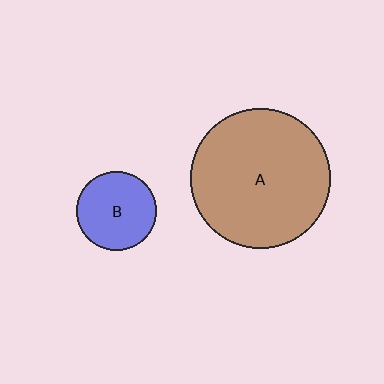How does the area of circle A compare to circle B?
Approximately 3.1 times.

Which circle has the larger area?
Circle A (brown).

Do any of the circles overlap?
No, none of the circles overlap.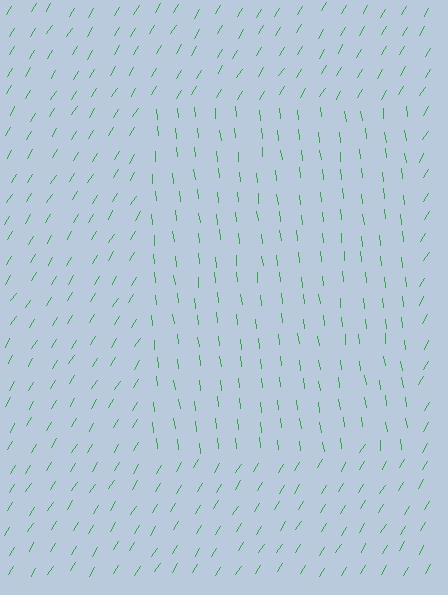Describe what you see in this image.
The image is filled with small green line segments. A rectangle region in the image has lines oriented differently from the surrounding lines, creating a visible texture boundary.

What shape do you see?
I see a rectangle.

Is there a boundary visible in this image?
Yes, there is a texture boundary formed by a change in line orientation.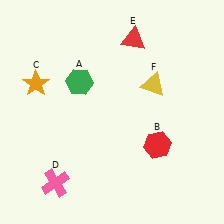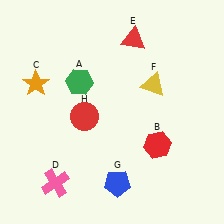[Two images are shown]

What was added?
A blue pentagon (G), a red circle (H) were added in Image 2.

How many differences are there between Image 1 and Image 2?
There are 2 differences between the two images.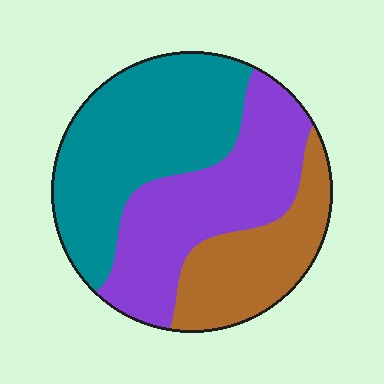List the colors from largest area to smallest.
From largest to smallest: teal, purple, brown.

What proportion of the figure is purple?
Purple takes up between a third and a half of the figure.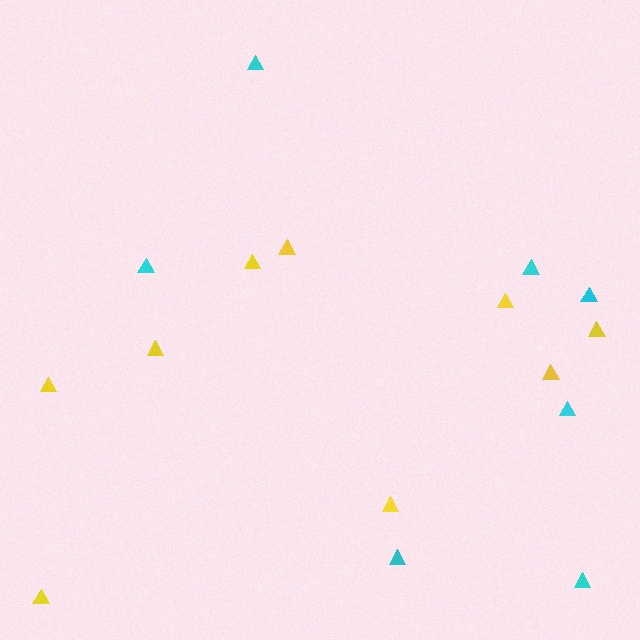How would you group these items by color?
There are 2 groups: one group of cyan triangles (7) and one group of yellow triangles (9).